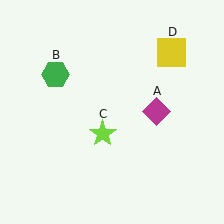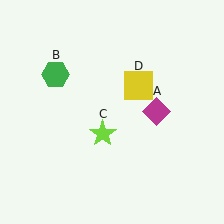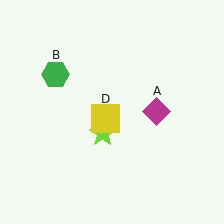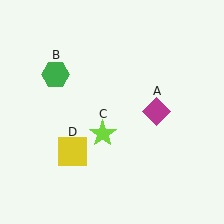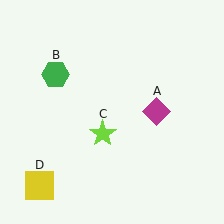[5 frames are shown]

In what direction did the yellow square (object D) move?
The yellow square (object D) moved down and to the left.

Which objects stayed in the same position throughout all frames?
Magenta diamond (object A) and green hexagon (object B) and lime star (object C) remained stationary.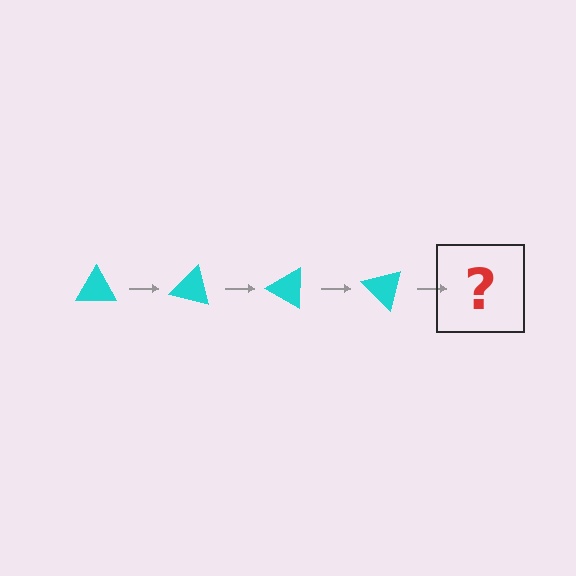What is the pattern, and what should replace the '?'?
The pattern is that the triangle rotates 15 degrees each step. The '?' should be a cyan triangle rotated 60 degrees.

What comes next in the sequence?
The next element should be a cyan triangle rotated 60 degrees.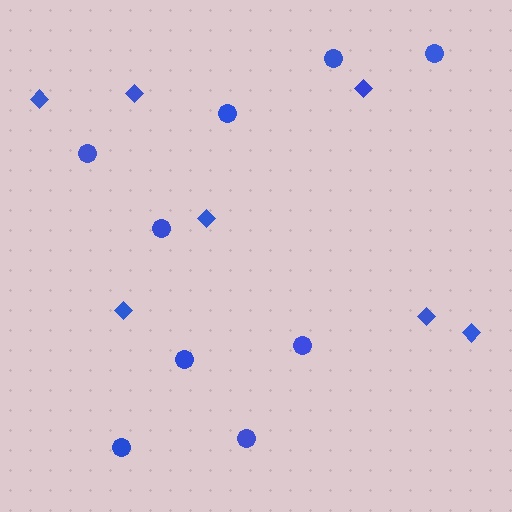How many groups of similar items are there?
There are 2 groups: one group of circles (9) and one group of diamonds (7).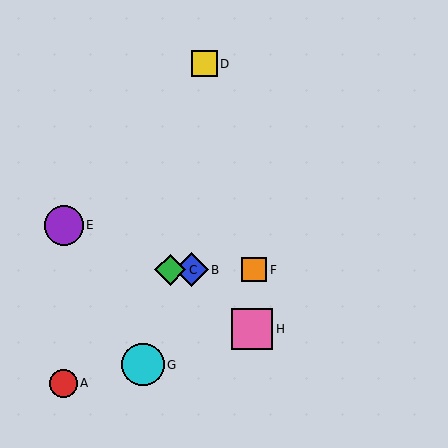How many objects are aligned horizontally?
3 objects (B, C, F) are aligned horizontally.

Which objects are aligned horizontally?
Objects B, C, F are aligned horizontally.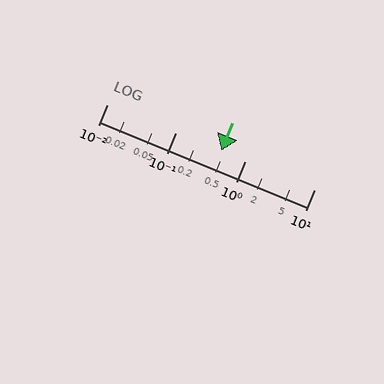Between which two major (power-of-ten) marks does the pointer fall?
The pointer is between 0.1 and 1.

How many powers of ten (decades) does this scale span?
The scale spans 3 decades, from 0.01 to 10.